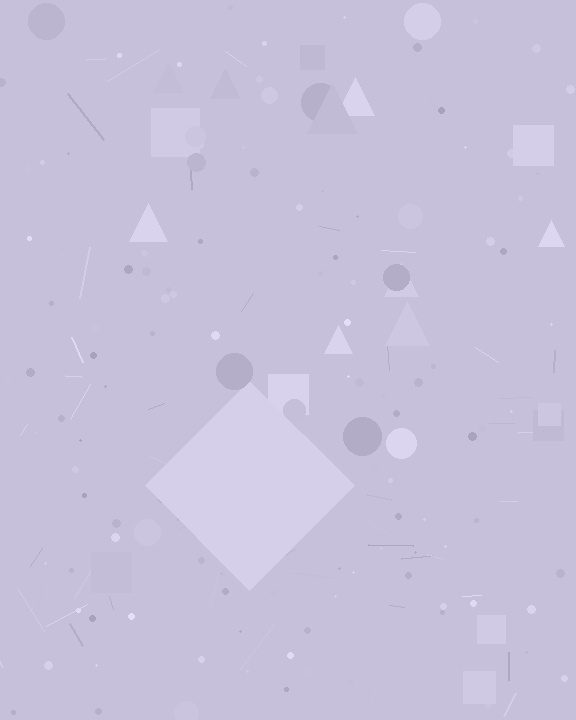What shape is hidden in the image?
A diamond is hidden in the image.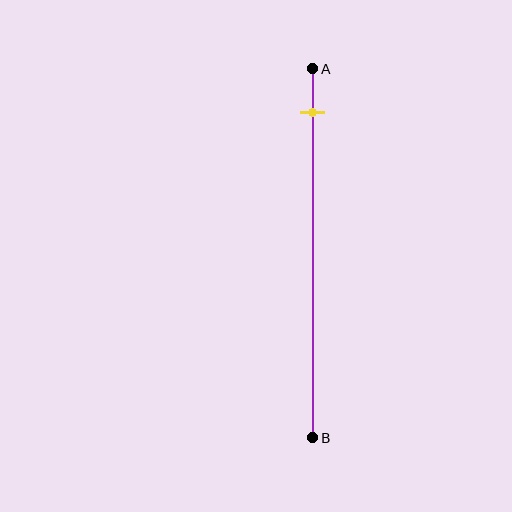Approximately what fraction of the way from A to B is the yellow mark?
The yellow mark is approximately 10% of the way from A to B.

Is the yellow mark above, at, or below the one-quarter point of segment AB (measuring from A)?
The yellow mark is above the one-quarter point of segment AB.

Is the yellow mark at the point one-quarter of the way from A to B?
No, the mark is at about 10% from A, not at the 25% one-quarter point.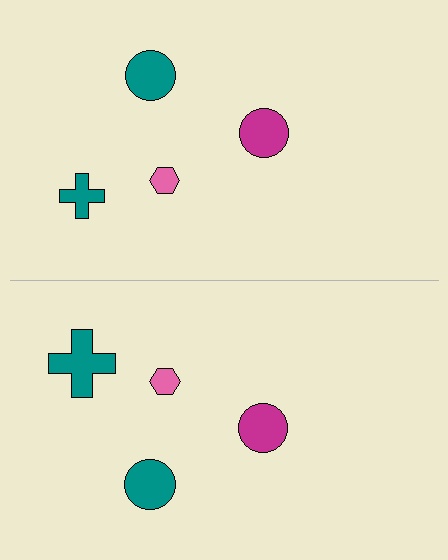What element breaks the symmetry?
The teal cross on the bottom side has a different size than its mirror counterpart.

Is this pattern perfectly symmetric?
No, the pattern is not perfectly symmetric. The teal cross on the bottom side has a different size than its mirror counterpart.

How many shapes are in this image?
There are 8 shapes in this image.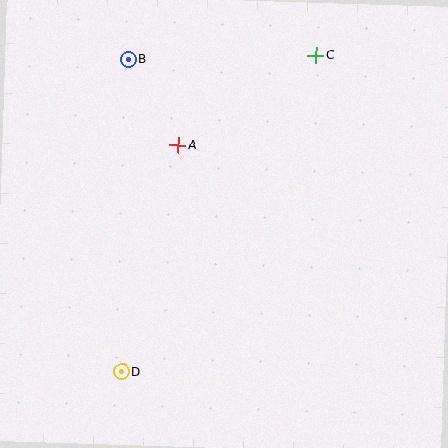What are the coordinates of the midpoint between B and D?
The midpoint between B and D is at (125, 215).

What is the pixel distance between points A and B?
The distance between A and B is 99 pixels.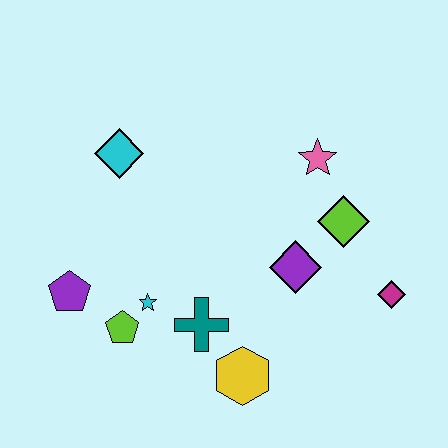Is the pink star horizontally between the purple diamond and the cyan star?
No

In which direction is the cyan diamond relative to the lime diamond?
The cyan diamond is to the left of the lime diamond.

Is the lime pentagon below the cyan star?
Yes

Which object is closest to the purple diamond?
The lime diamond is closest to the purple diamond.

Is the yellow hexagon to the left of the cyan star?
No